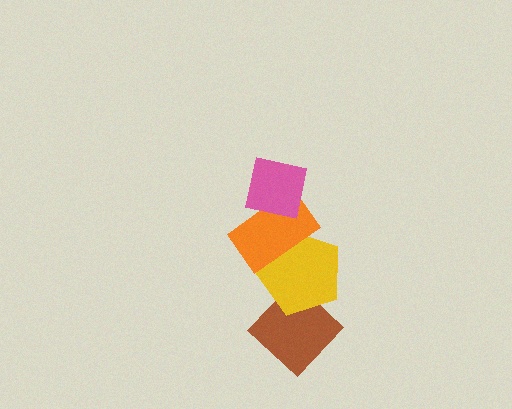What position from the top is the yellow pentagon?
The yellow pentagon is 3rd from the top.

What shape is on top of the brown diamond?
The yellow pentagon is on top of the brown diamond.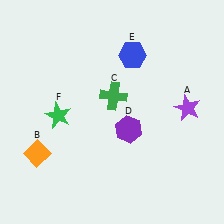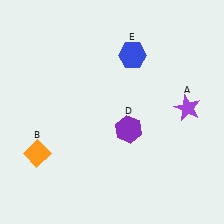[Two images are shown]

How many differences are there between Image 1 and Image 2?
There are 2 differences between the two images.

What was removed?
The green cross (C), the green star (F) were removed in Image 2.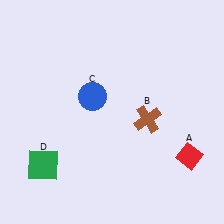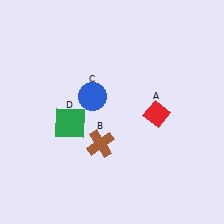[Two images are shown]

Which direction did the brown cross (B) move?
The brown cross (B) moved left.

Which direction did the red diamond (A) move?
The red diamond (A) moved up.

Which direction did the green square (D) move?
The green square (D) moved up.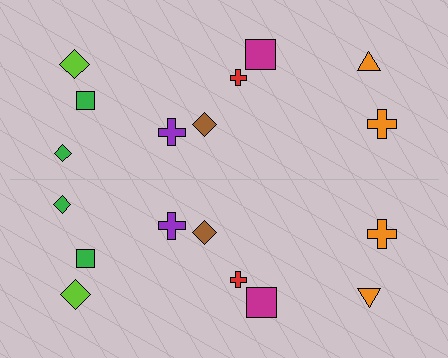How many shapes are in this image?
There are 18 shapes in this image.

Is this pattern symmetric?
Yes, this pattern has bilateral (reflection) symmetry.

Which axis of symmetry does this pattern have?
The pattern has a horizontal axis of symmetry running through the center of the image.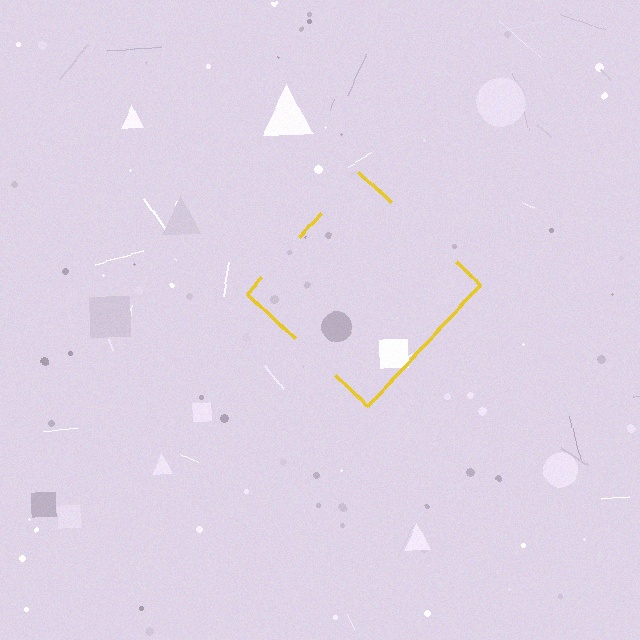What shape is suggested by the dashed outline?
The dashed outline suggests a diamond.